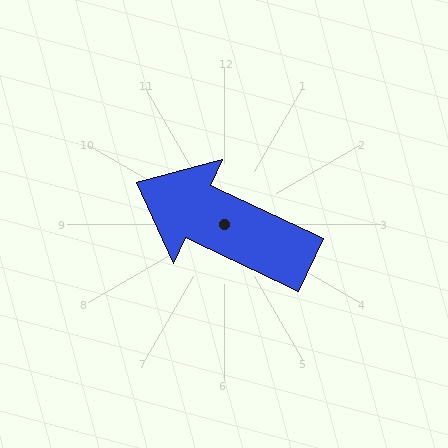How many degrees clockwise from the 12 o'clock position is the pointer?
Approximately 295 degrees.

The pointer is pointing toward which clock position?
Roughly 10 o'clock.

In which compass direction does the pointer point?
Northwest.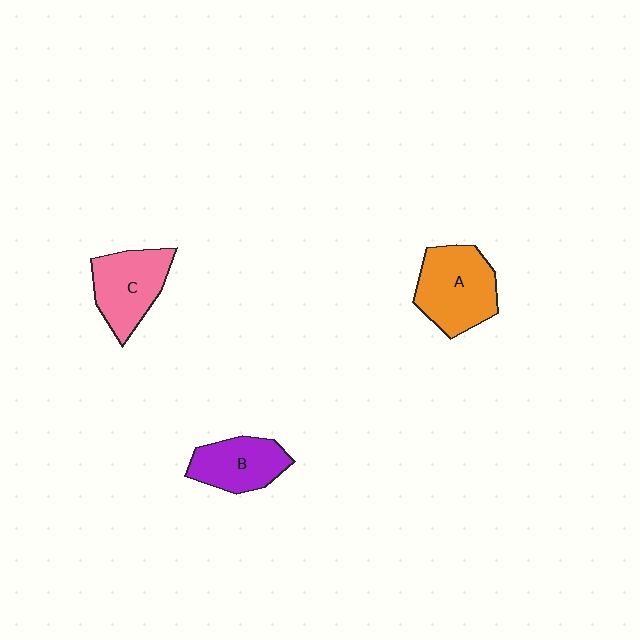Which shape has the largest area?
Shape A (orange).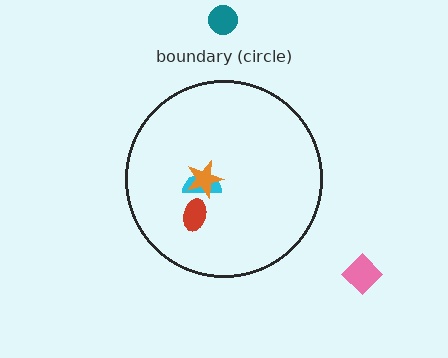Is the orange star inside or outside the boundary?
Inside.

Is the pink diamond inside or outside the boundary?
Outside.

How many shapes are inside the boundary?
3 inside, 2 outside.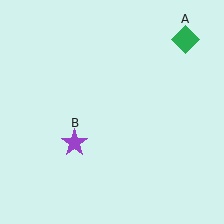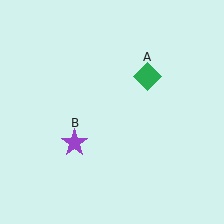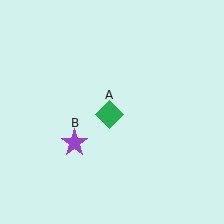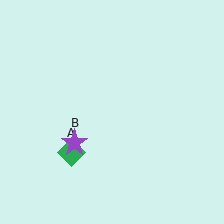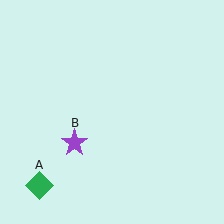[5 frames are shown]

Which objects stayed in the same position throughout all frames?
Purple star (object B) remained stationary.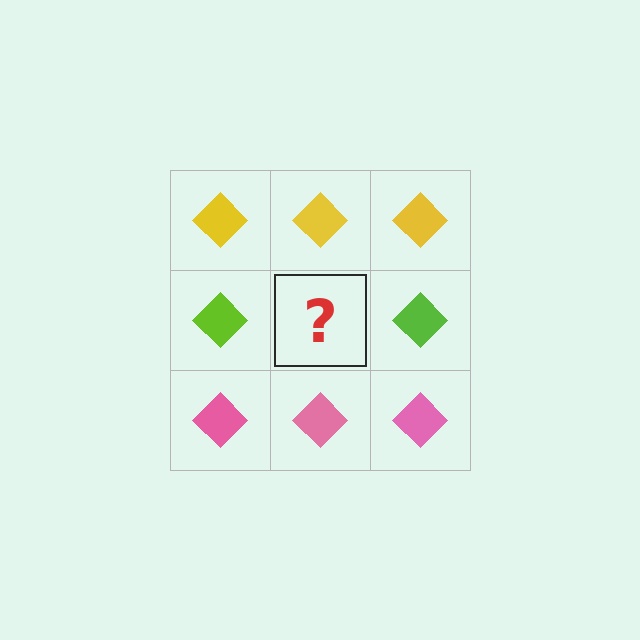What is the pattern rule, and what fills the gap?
The rule is that each row has a consistent color. The gap should be filled with a lime diamond.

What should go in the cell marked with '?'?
The missing cell should contain a lime diamond.